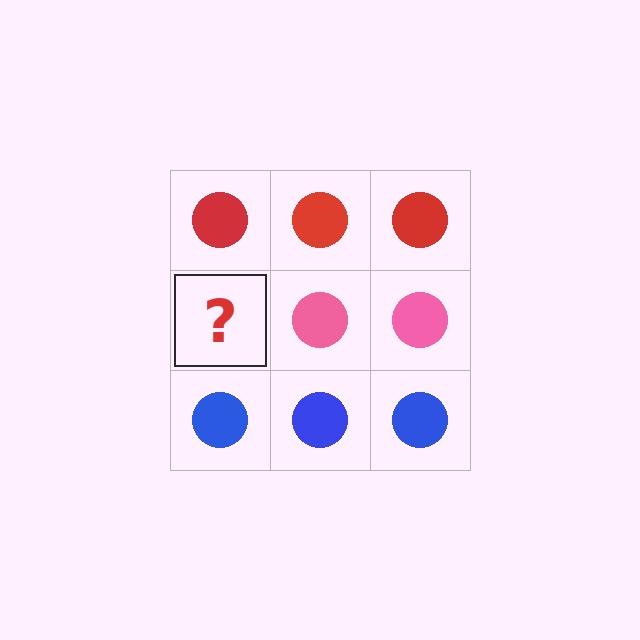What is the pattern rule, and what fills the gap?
The rule is that each row has a consistent color. The gap should be filled with a pink circle.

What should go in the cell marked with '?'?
The missing cell should contain a pink circle.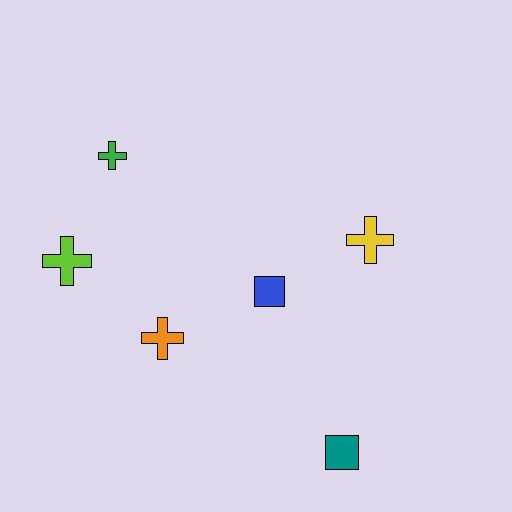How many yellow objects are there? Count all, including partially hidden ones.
There is 1 yellow object.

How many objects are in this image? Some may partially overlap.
There are 6 objects.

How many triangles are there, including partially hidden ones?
There are no triangles.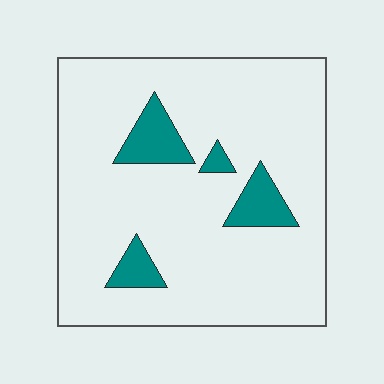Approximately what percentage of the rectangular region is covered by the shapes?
Approximately 10%.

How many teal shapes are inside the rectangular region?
4.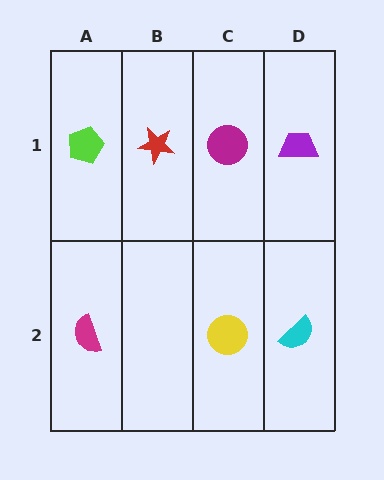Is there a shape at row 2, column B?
No, that cell is empty.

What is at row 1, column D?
A purple trapezoid.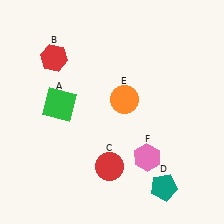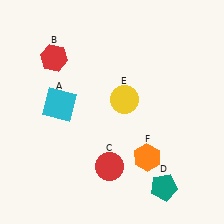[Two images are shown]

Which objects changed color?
A changed from green to cyan. E changed from orange to yellow. F changed from pink to orange.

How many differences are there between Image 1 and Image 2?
There are 3 differences between the two images.